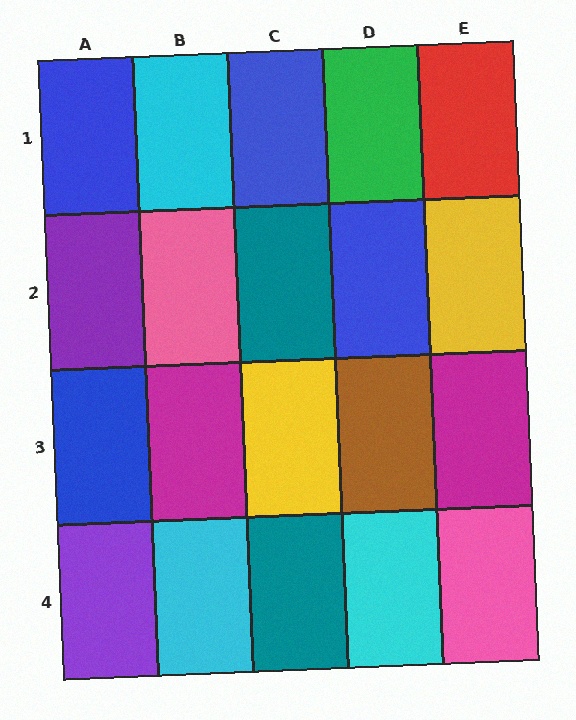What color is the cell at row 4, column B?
Cyan.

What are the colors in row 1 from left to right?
Blue, cyan, blue, green, red.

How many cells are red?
1 cell is red.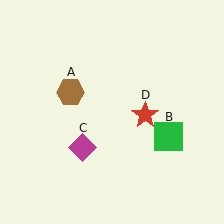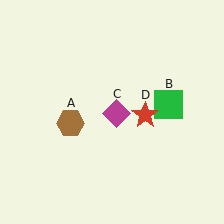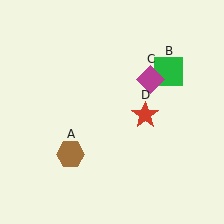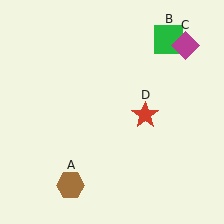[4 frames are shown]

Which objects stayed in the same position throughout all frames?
Red star (object D) remained stationary.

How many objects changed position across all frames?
3 objects changed position: brown hexagon (object A), green square (object B), magenta diamond (object C).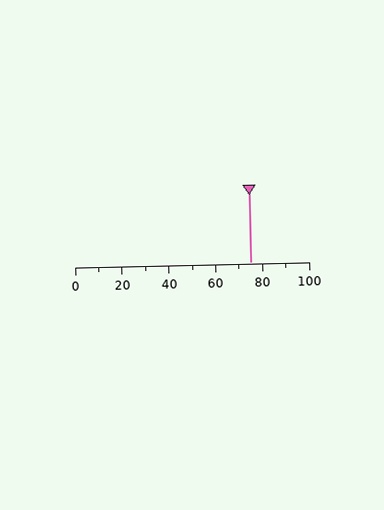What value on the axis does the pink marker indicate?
The marker indicates approximately 75.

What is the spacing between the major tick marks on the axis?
The major ticks are spaced 20 apart.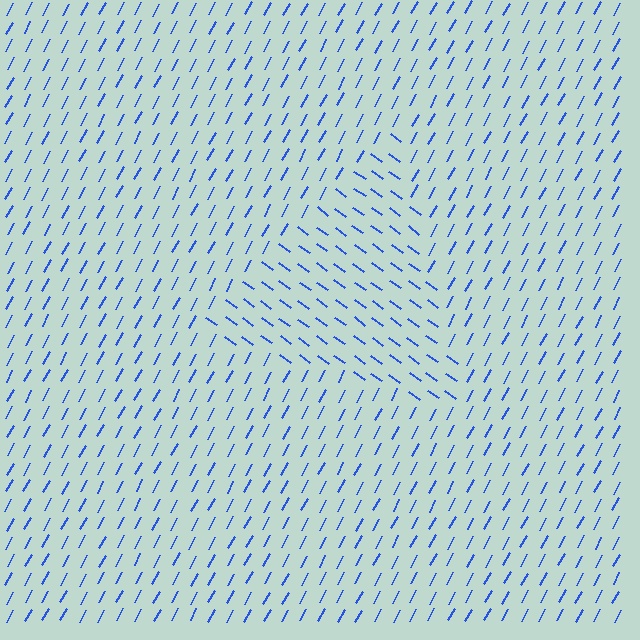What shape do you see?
I see a triangle.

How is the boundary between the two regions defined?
The boundary is defined purely by a change in line orientation (approximately 82 degrees difference). All lines are the same color and thickness.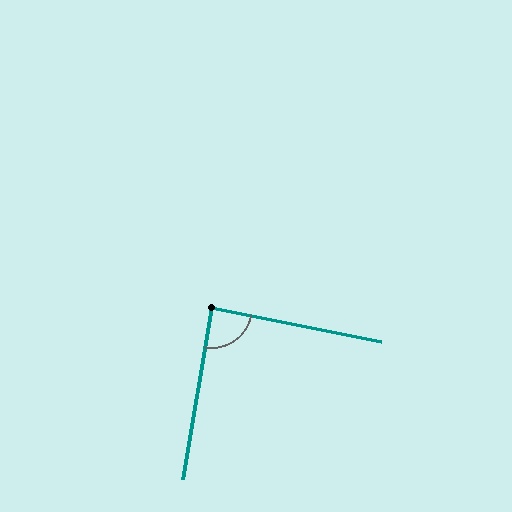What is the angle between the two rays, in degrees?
Approximately 88 degrees.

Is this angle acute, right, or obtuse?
It is approximately a right angle.